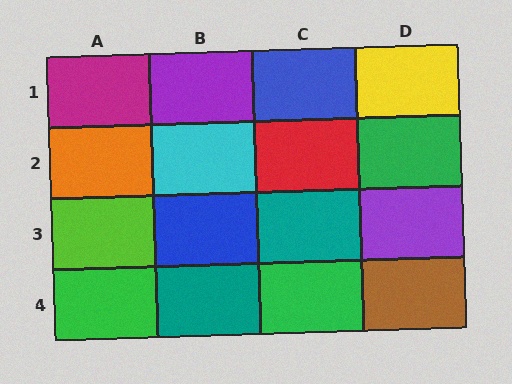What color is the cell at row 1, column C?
Blue.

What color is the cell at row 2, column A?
Orange.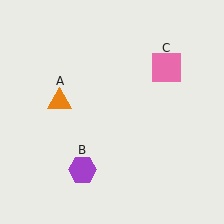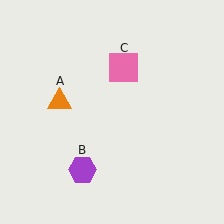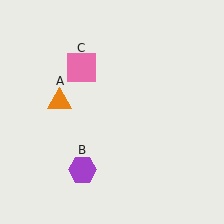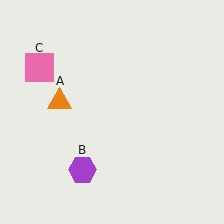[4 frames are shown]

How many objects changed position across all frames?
1 object changed position: pink square (object C).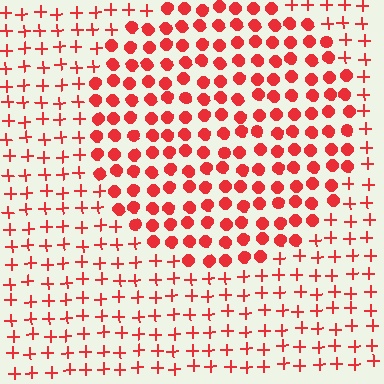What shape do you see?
I see a circle.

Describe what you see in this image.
The image is filled with small red elements arranged in a uniform grid. A circle-shaped region contains circles, while the surrounding area contains plus signs. The boundary is defined purely by the change in element shape.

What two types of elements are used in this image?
The image uses circles inside the circle region and plus signs outside it.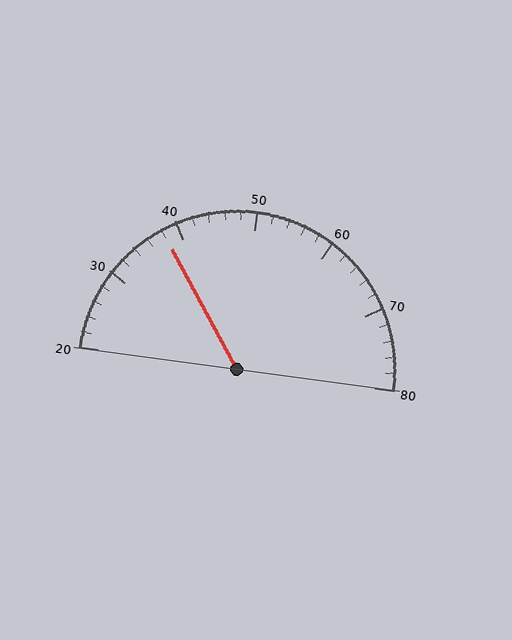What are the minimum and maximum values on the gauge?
The gauge ranges from 20 to 80.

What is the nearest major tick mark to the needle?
The nearest major tick mark is 40.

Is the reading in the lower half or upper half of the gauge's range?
The reading is in the lower half of the range (20 to 80).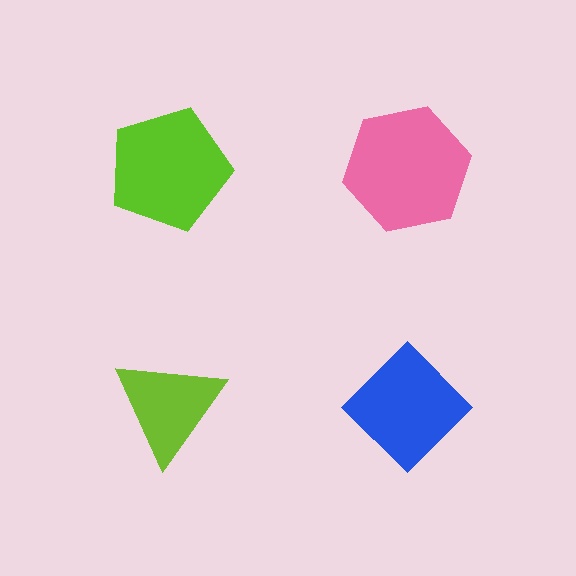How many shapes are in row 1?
2 shapes.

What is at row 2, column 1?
A lime triangle.